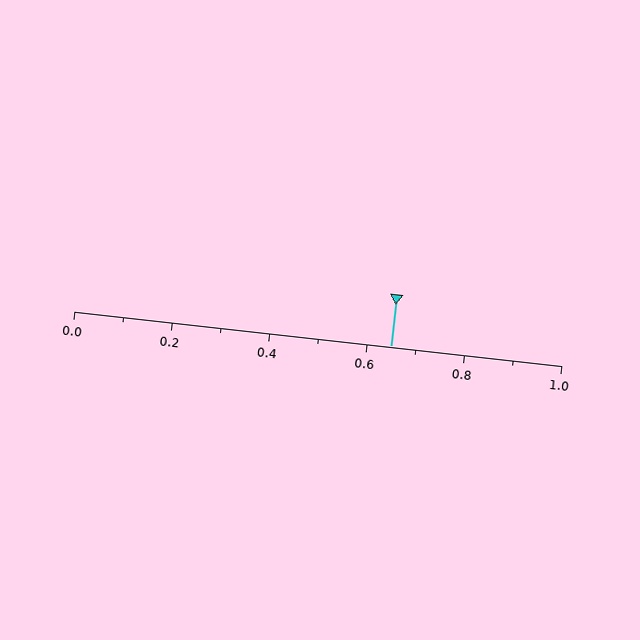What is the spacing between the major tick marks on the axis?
The major ticks are spaced 0.2 apart.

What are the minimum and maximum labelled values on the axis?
The axis runs from 0.0 to 1.0.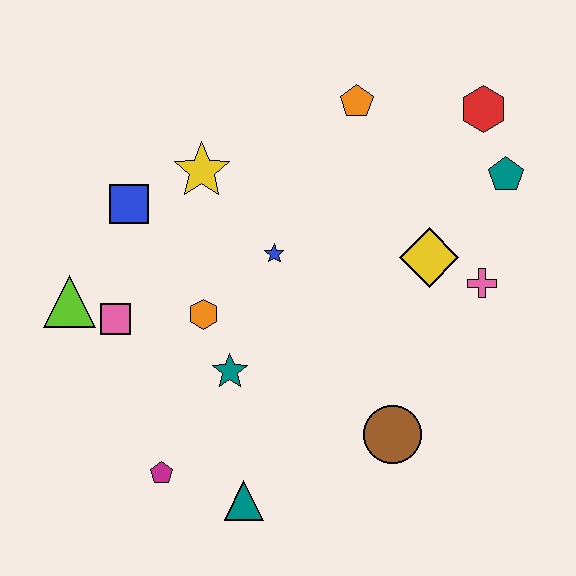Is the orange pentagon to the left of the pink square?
No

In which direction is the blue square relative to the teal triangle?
The blue square is above the teal triangle.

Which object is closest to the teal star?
The orange hexagon is closest to the teal star.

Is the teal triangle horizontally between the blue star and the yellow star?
Yes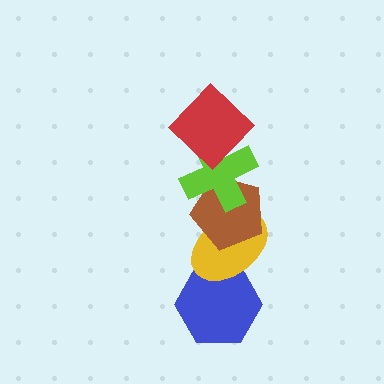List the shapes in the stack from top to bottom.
From top to bottom: the red diamond, the lime cross, the brown pentagon, the yellow ellipse, the blue hexagon.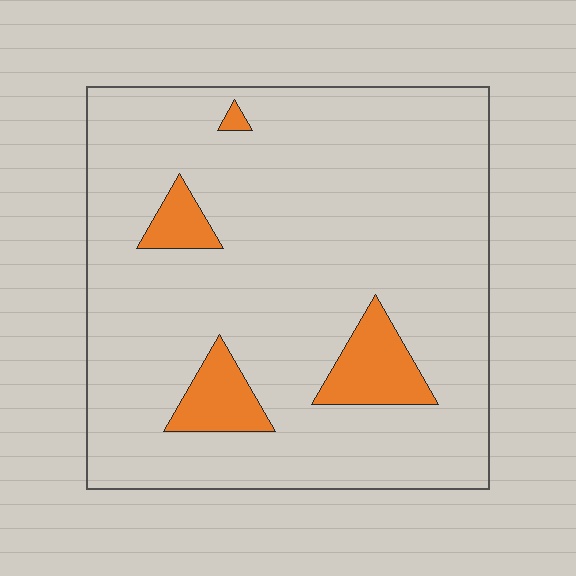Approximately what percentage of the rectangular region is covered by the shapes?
Approximately 10%.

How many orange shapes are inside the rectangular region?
4.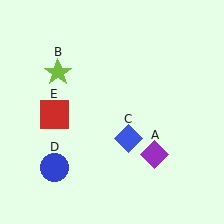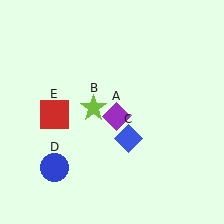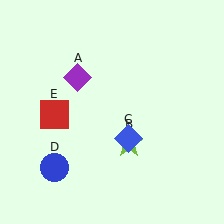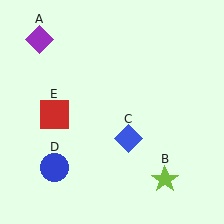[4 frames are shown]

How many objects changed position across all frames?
2 objects changed position: purple diamond (object A), lime star (object B).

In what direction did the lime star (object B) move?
The lime star (object B) moved down and to the right.